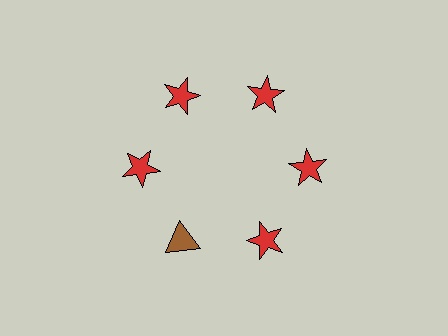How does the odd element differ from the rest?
It differs in both color (brown instead of red) and shape (triangle instead of star).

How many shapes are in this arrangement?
There are 6 shapes arranged in a ring pattern.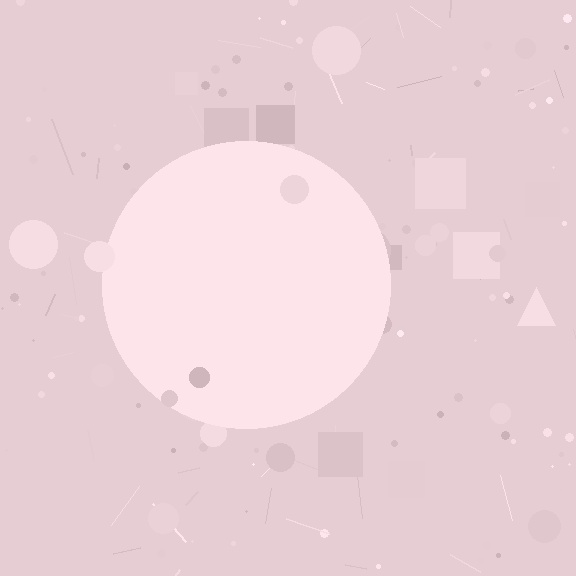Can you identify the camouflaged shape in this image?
The camouflaged shape is a circle.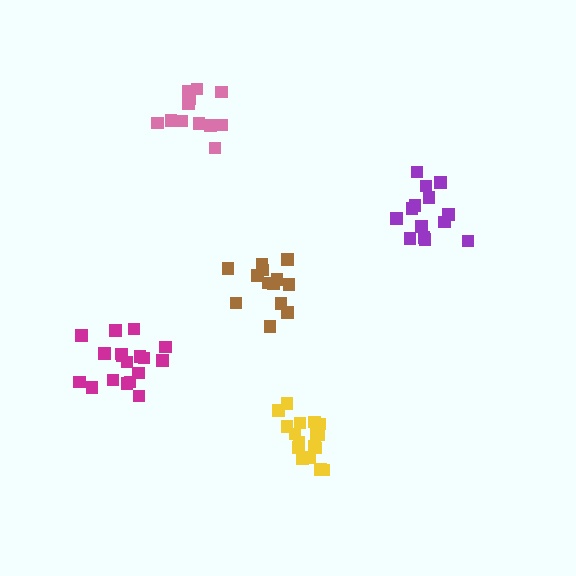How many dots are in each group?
Group 1: 18 dots, Group 2: 13 dots, Group 3: 13 dots, Group 4: 18 dots, Group 5: 14 dots (76 total).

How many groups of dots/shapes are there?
There are 5 groups.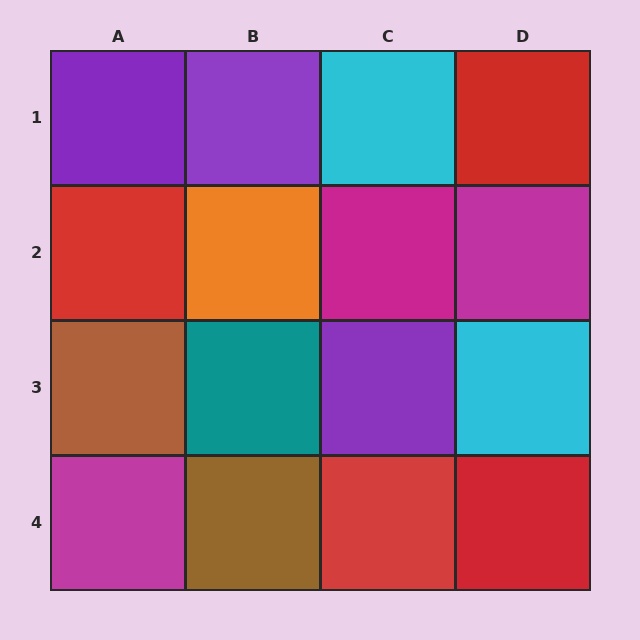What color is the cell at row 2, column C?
Magenta.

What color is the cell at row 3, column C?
Purple.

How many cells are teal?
1 cell is teal.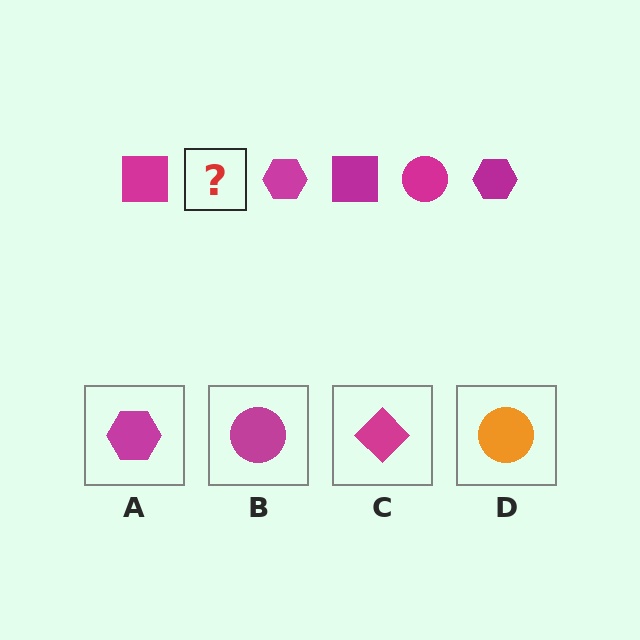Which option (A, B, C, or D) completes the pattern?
B.